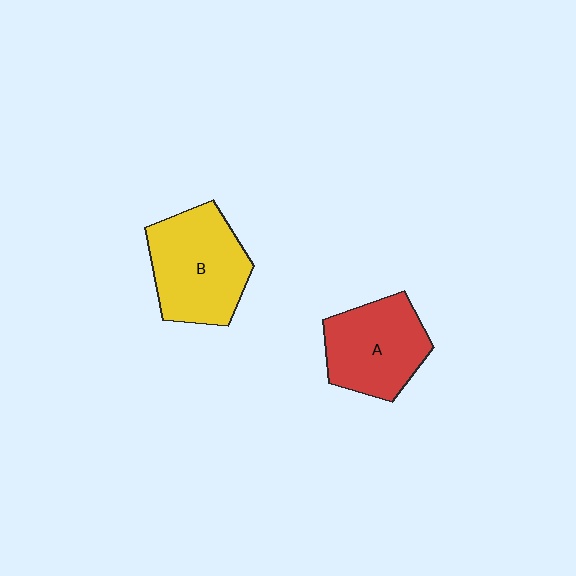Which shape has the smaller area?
Shape A (red).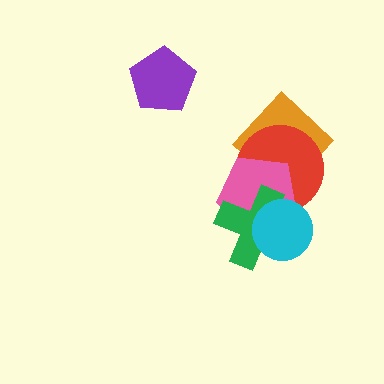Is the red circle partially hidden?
Yes, it is partially covered by another shape.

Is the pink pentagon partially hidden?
Yes, it is partially covered by another shape.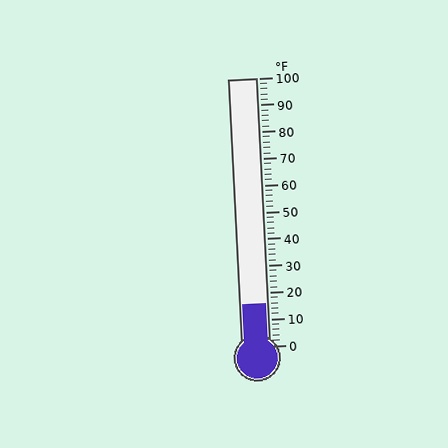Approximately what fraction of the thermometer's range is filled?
The thermometer is filled to approximately 15% of its range.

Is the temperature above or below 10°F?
The temperature is above 10°F.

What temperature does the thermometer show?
The thermometer shows approximately 16°F.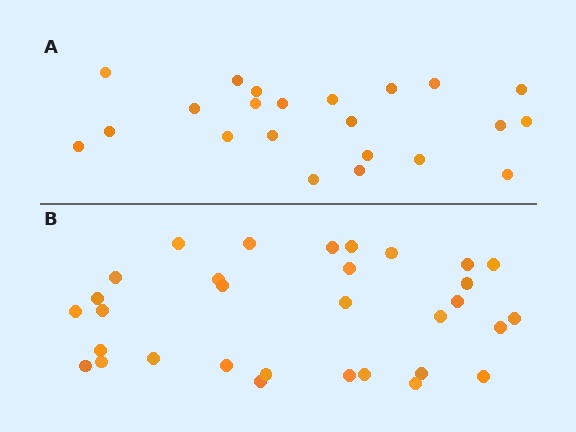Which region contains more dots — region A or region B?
Region B (the bottom region) has more dots.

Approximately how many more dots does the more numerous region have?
Region B has roughly 10 or so more dots than region A.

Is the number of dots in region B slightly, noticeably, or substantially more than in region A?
Region B has substantially more. The ratio is roughly 1.5 to 1.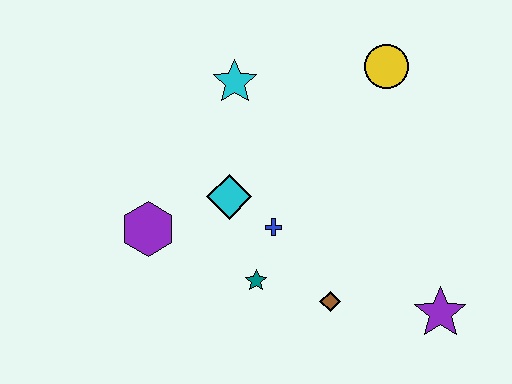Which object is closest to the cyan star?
The cyan diamond is closest to the cyan star.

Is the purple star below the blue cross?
Yes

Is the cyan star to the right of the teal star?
No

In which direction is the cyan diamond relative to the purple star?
The cyan diamond is to the left of the purple star.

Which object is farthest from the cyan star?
The purple star is farthest from the cyan star.